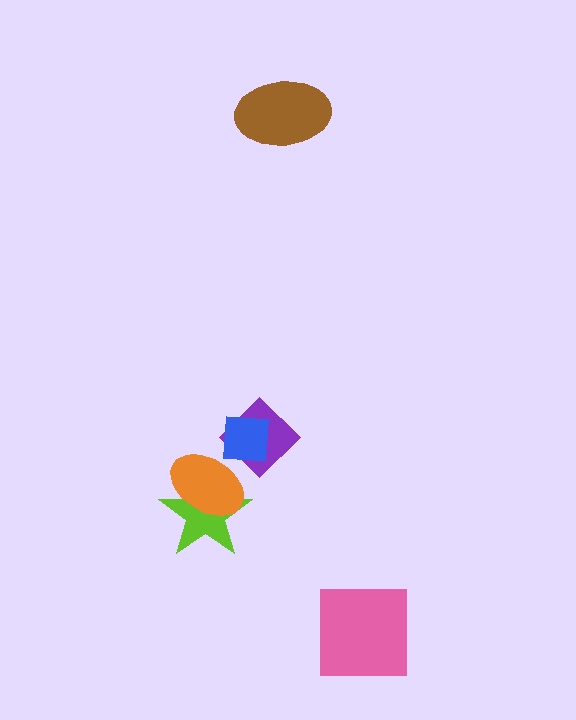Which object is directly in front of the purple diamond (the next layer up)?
The blue square is directly in front of the purple diamond.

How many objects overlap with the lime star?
1 object overlaps with the lime star.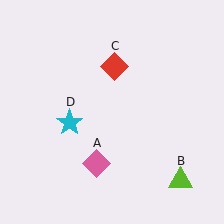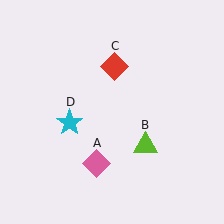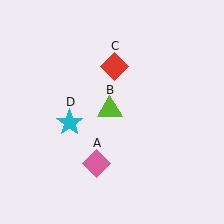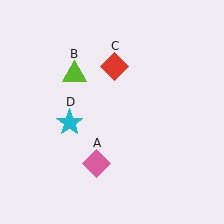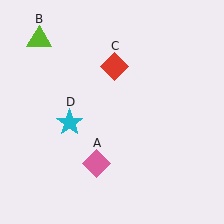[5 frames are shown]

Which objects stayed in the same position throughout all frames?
Pink diamond (object A) and red diamond (object C) and cyan star (object D) remained stationary.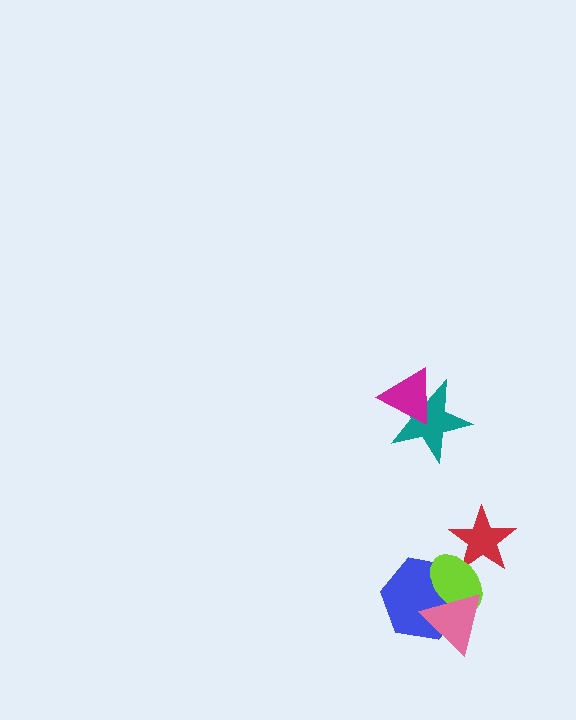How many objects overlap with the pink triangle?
2 objects overlap with the pink triangle.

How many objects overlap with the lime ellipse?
3 objects overlap with the lime ellipse.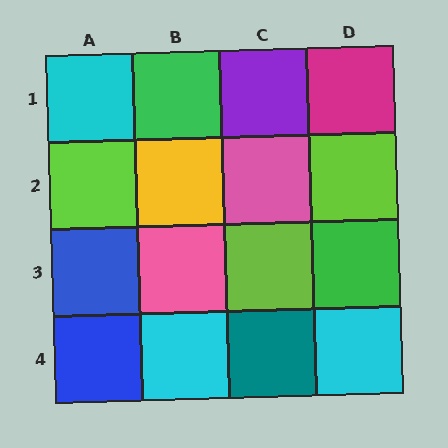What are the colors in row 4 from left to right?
Blue, cyan, teal, cyan.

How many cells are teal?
1 cell is teal.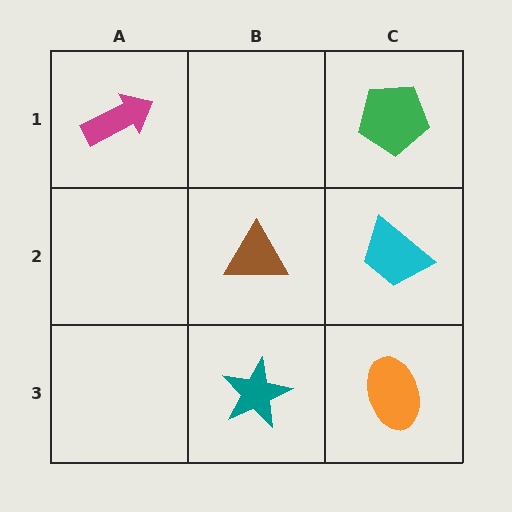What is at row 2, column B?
A brown triangle.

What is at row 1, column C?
A green pentagon.